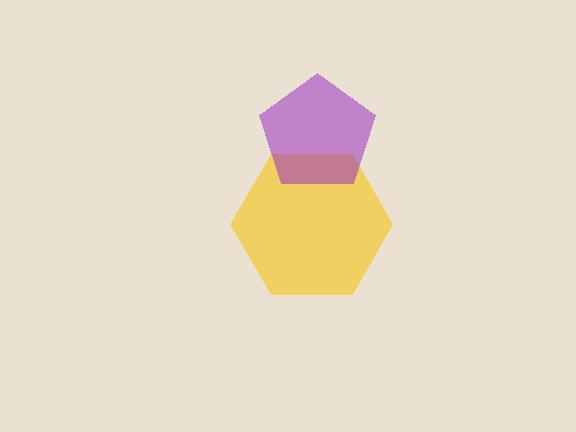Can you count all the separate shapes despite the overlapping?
Yes, there are 2 separate shapes.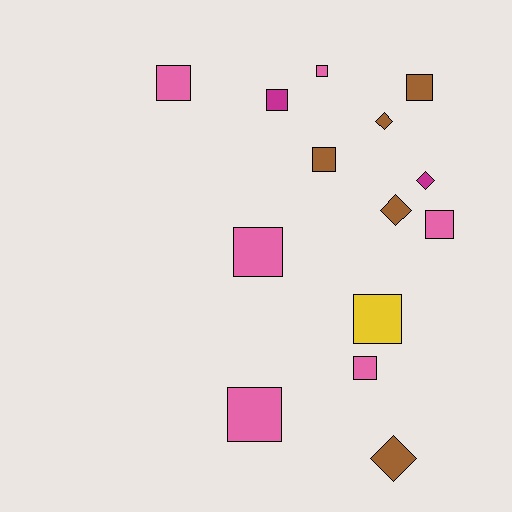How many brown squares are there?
There are 2 brown squares.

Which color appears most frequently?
Pink, with 6 objects.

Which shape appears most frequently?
Square, with 10 objects.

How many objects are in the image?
There are 14 objects.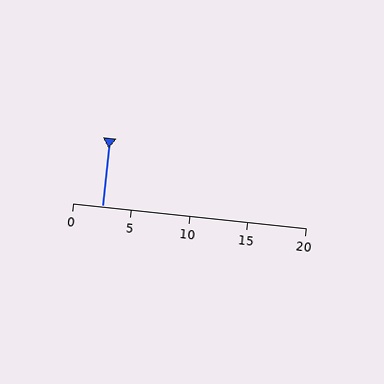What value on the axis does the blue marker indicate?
The marker indicates approximately 2.5.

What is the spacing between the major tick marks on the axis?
The major ticks are spaced 5 apart.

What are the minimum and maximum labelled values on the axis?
The axis runs from 0 to 20.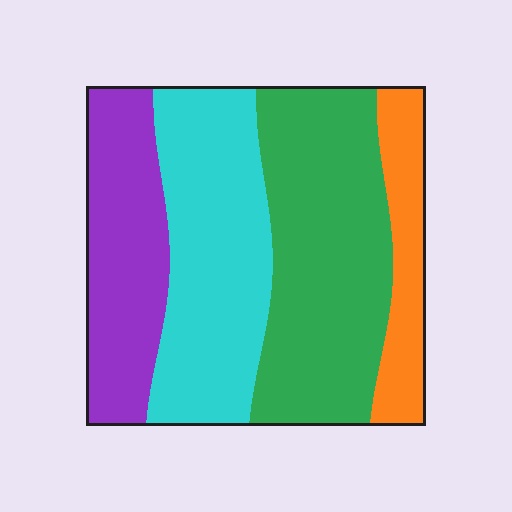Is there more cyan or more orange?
Cyan.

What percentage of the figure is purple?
Purple covers about 20% of the figure.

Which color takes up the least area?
Orange, at roughly 10%.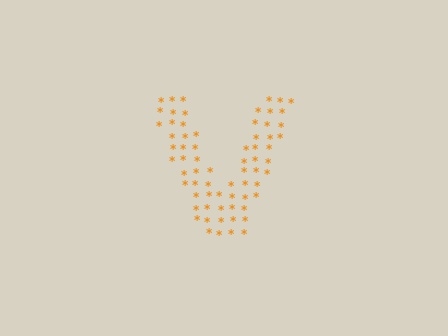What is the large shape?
The large shape is the letter V.